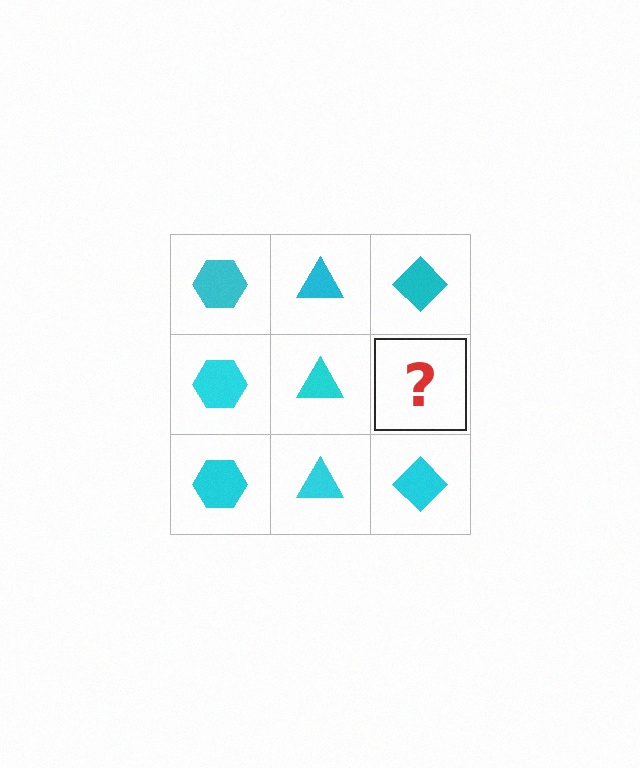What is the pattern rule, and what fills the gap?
The rule is that each column has a consistent shape. The gap should be filled with a cyan diamond.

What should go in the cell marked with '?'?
The missing cell should contain a cyan diamond.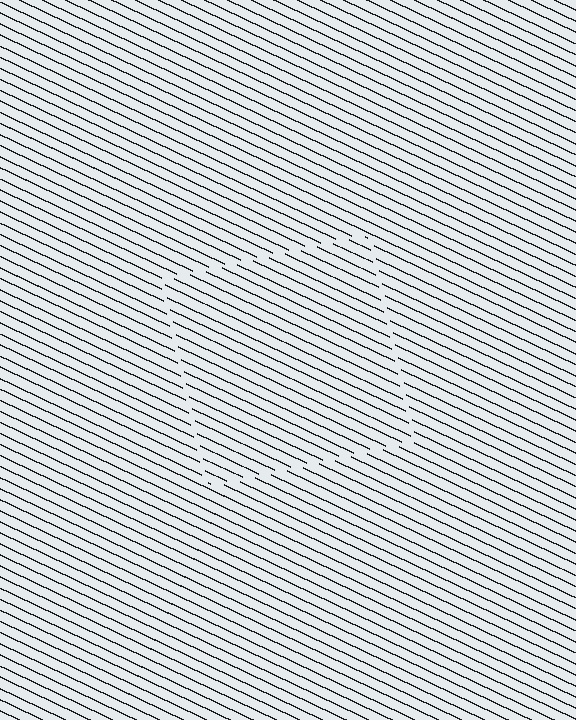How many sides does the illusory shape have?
4 sides — the line-ends trace a square.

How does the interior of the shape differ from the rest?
The interior of the shape contains the same grating, shifted by half a period — the contour is defined by the phase discontinuity where line-ends from the inner and outer gratings abut.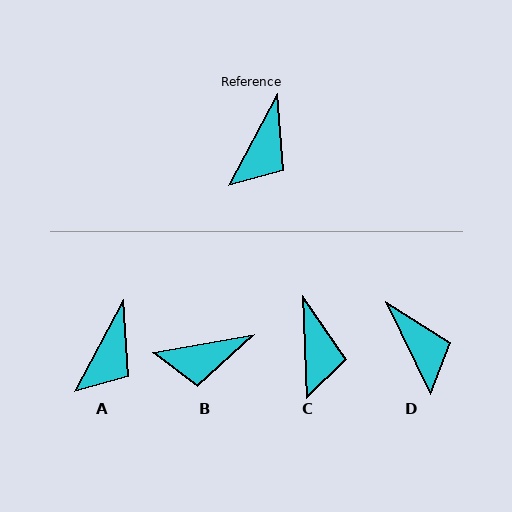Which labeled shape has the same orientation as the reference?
A.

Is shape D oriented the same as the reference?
No, it is off by about 54 degrees.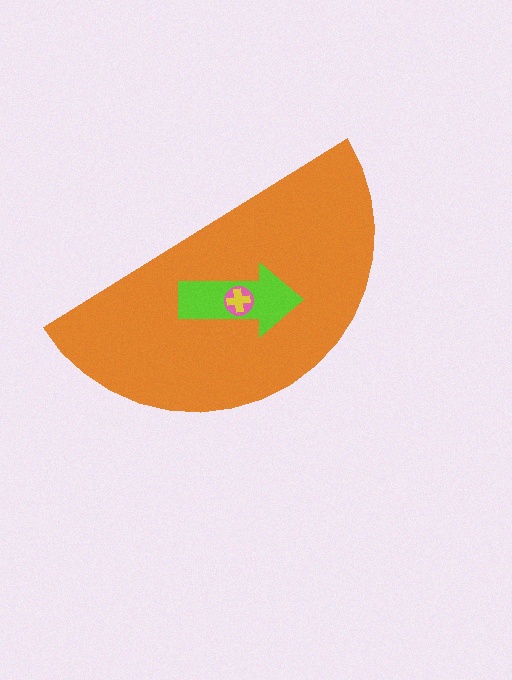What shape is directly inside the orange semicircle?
The lime arrow.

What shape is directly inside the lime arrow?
The pink circle.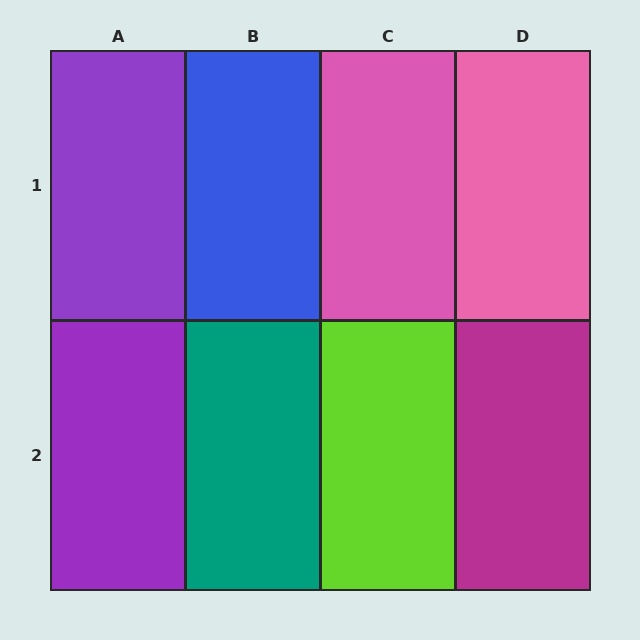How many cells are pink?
2 cells are pink.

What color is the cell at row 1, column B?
Blue.